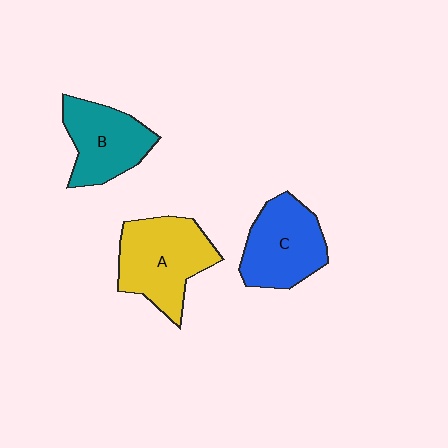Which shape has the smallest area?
Shape B (teal).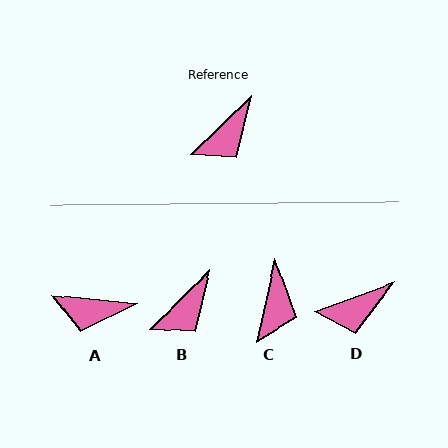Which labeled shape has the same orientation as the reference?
B.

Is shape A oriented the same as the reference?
No, it is off by about 50 degrees.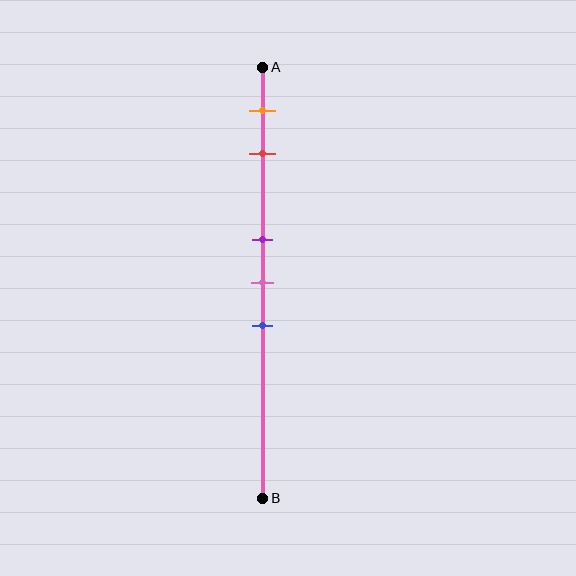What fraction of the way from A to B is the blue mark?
The blue mark is approximately 60% (0.6) of the way from A to B.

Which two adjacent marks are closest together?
The purple and pink marks are the closest adjacent pair.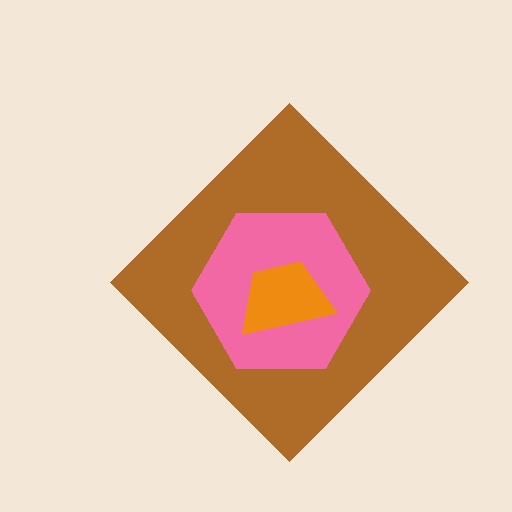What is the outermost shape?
The brown diamond.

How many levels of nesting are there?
3.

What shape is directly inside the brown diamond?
The pink hexagon.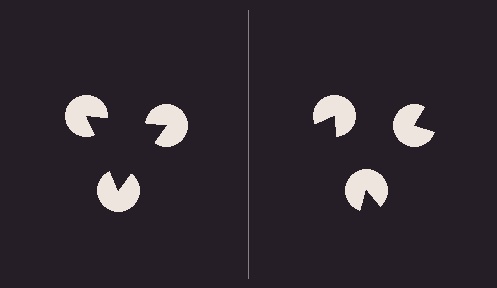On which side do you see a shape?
An illusory triangle appears on the left side. On the right side the wedge cuts are rotated, so no coherent shape forms.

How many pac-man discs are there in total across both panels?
6 — 3 on each side.